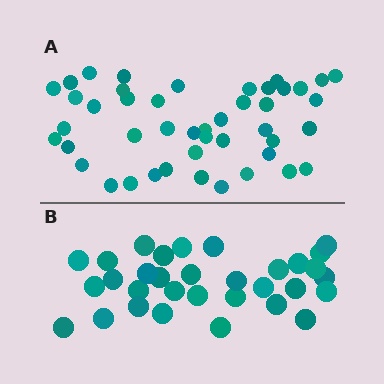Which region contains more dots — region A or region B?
Region A (the top region) has more dots.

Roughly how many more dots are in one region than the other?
Region A has approximately 15 more dots than region B.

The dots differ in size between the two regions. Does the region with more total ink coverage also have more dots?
No. Region B has more total ink coverage because its dots are larger, but region A actually contains more individual dots. Total area can be misleading — the number of items is what matters here.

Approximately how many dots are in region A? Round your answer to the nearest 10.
About 40 dots. (The exact count is 45, which rounds to 40.)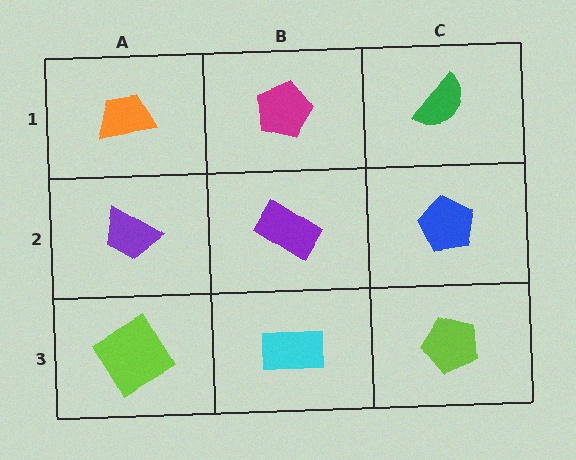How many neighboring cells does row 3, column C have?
2.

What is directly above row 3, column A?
A purple trapezoid.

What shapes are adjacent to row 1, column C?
A blue pentagon (row 2, column C), a magenta pentagon (row 1, column B).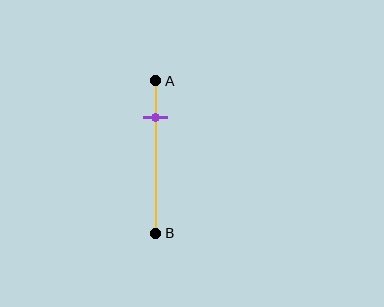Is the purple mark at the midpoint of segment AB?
No, the mark is at about 25% from A, not at the 50% midpoint.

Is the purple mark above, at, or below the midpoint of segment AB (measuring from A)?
The purple mark is above the midpoint of segment AB.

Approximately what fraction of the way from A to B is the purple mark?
The purple mark is approximately 25% of the way from A to B.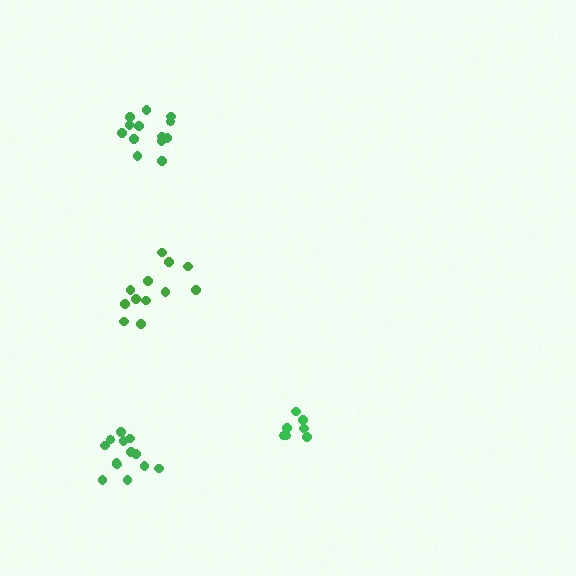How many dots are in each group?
Group 1: 12 dots, Group 2: 7 dots, Group 3: 13 dots, Group 4: 13 dots (45 total).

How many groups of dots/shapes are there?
There are 4 groups.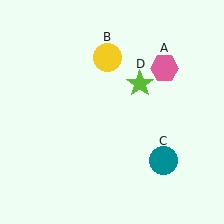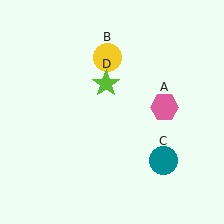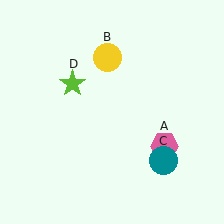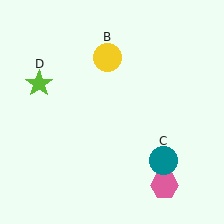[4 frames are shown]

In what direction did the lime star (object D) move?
The lime star (object D) moved left.